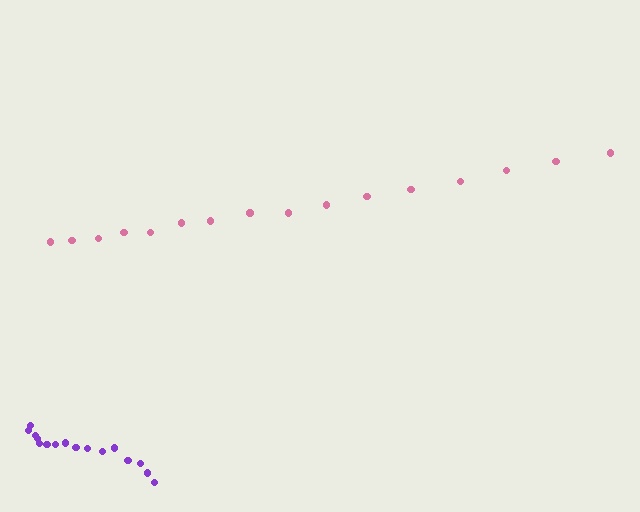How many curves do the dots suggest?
There are 2 distinct paths.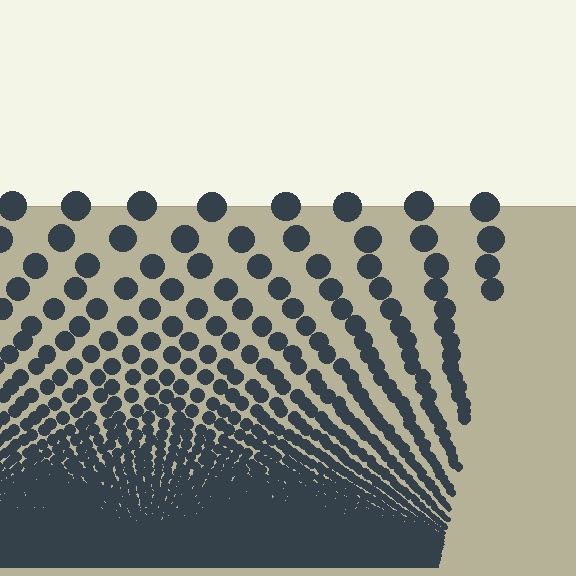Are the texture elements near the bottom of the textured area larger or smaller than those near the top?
Smaller. The gradient is inverted — elements near the bottom are smaller and denser.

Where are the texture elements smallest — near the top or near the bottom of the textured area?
Near the bottom.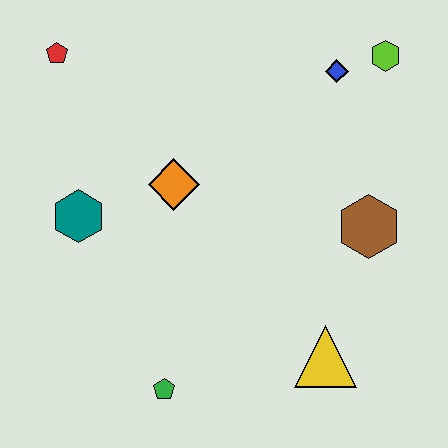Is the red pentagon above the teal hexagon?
Yes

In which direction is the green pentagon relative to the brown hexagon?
The green pentagon is to the left of the brown hexagon.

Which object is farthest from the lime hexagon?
The green pentagon is farthest from the lime hexagon.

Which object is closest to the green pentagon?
The yellow triangle is closest to the green pentagon.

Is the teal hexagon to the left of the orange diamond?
Yes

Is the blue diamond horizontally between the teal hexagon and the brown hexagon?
Yes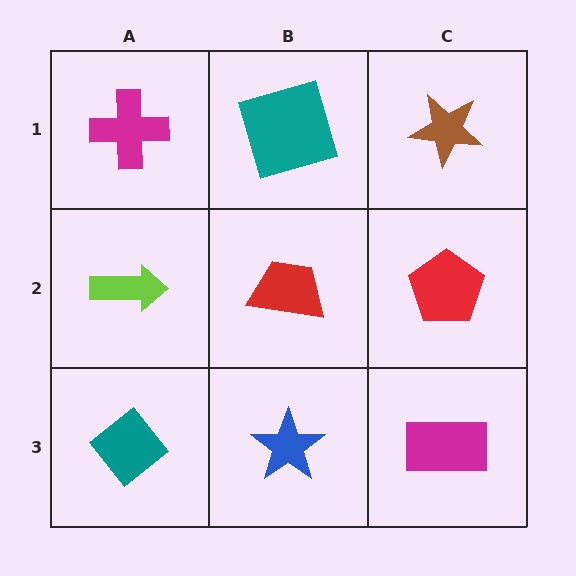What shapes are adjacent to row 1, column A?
A lime arrow (row 2, column A), a teal square (row 1, column B).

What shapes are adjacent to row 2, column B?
A teal square (row 1, column B), a blue star (row 3, column B), a lime arrow (row 2, column A), a red pentagon (row 2, column C).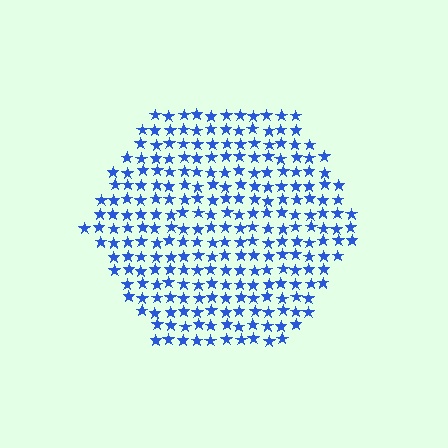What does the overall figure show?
The overall figure shows a hexagon.